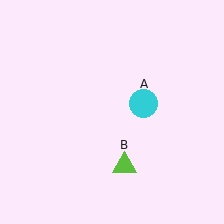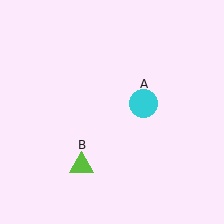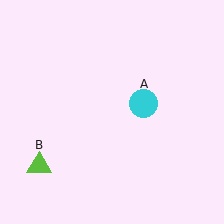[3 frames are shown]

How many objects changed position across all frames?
1 object changed position: lime triangle (object B).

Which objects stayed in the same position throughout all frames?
Cyan circle (object A) remained stationary.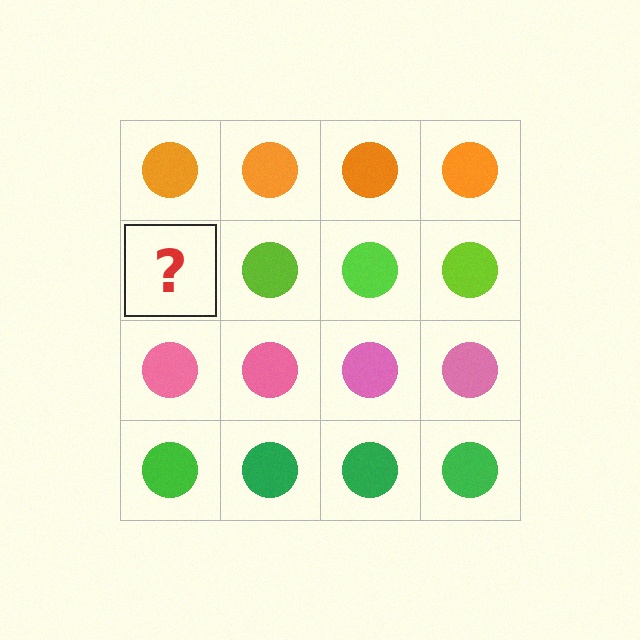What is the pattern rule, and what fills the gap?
The rule is that each row has a consistent color. The gap should be filled with a lime circle.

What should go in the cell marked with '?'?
The missing cell should contain a lime circle.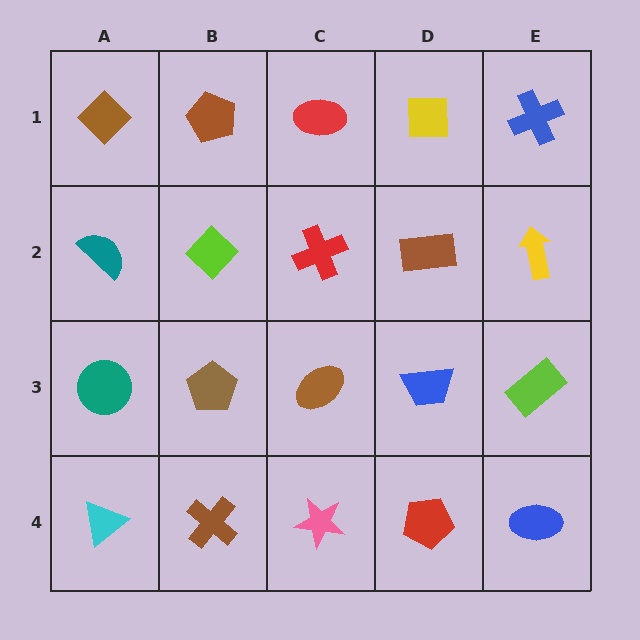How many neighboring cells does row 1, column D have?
3.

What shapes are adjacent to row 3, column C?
A red cross (row 2, column C), a pink star (row 4, column C), a brown pentagon (row 3, column B), a blue trapezoid (row 3, column D).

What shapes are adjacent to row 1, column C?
A red cross (row 2, column C), a brown pentagon (row 1, column B), a yellow square (row 1, column D).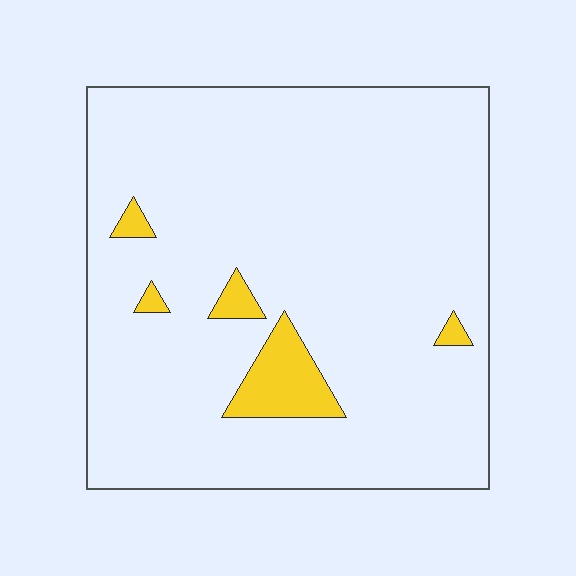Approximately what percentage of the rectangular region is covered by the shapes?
Approximately 5%.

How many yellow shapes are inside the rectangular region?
5.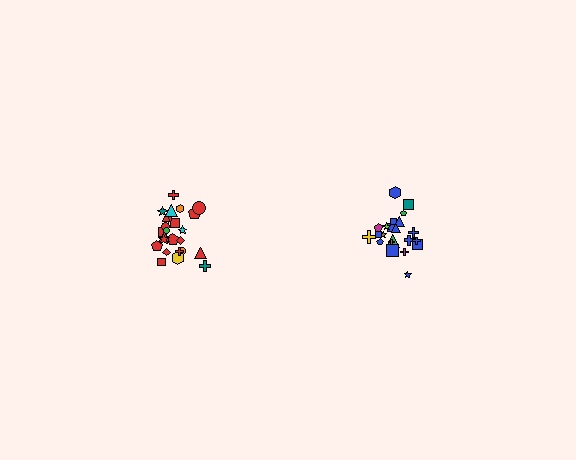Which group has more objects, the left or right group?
The left group.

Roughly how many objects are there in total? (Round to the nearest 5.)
Roughly 45 objects in total.